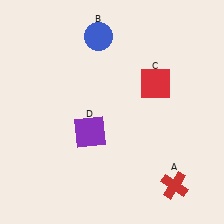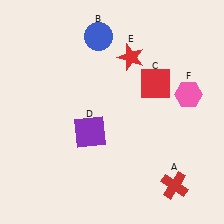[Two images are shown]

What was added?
A red star (E), a pink hexagon (F) were added in Image 2.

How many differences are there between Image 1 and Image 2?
There are 2 differences between the two images.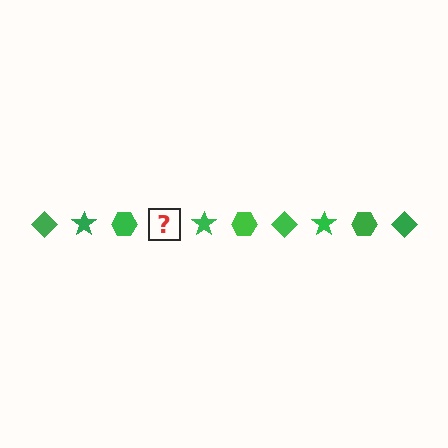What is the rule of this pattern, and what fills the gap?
The rule is that the pattern cycles through diamond, star, hexagon shapes in green. The gap should be filled with a green diamond.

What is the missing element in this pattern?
The missing element is a green diamond.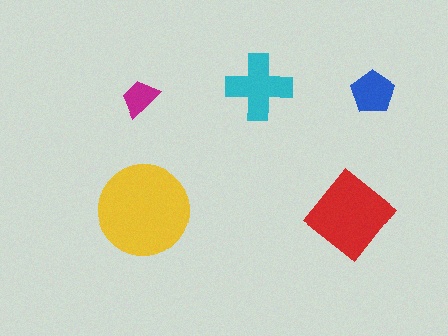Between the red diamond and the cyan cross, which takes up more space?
The red diamond.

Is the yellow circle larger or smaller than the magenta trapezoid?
Larger.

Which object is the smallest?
The magenta trapezoid.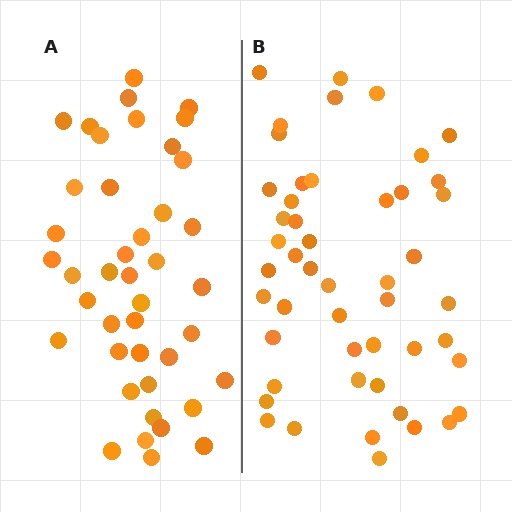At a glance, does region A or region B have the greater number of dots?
Region B (the right region) has more dots.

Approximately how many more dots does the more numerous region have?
Region B has roughly 8 or so more dots than region A.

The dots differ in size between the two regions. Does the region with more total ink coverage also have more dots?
No. Region A has more total ink coverage because its dots are larger, but region B actually contains more individual dots. Total area can be misleading — the number of items is what matters here.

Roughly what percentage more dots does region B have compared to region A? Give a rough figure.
About 15% more.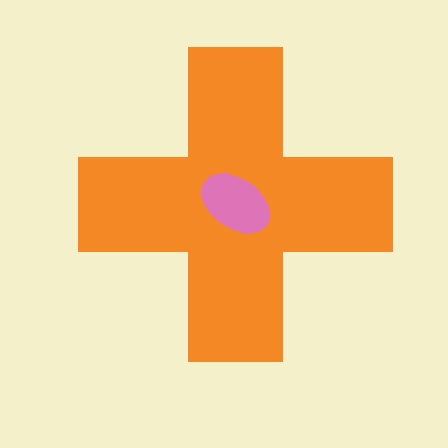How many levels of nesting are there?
2.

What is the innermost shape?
The pink ellipse.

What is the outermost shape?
The orange cross.